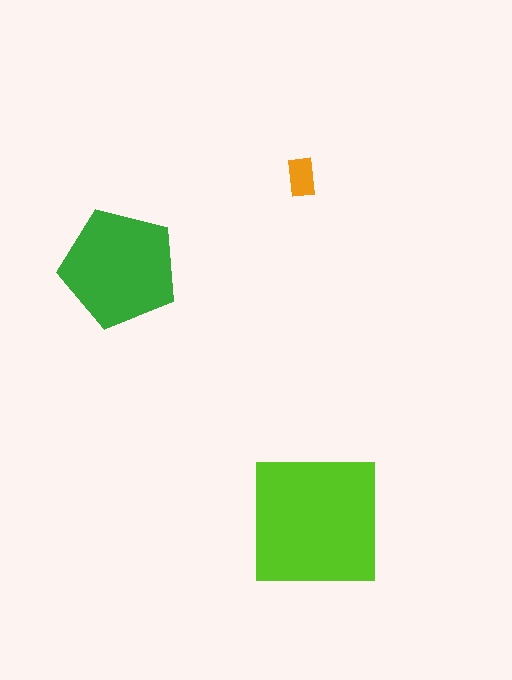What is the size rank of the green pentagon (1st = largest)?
2nd.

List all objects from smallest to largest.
The orange rectangle, the green pentagon, the lime square.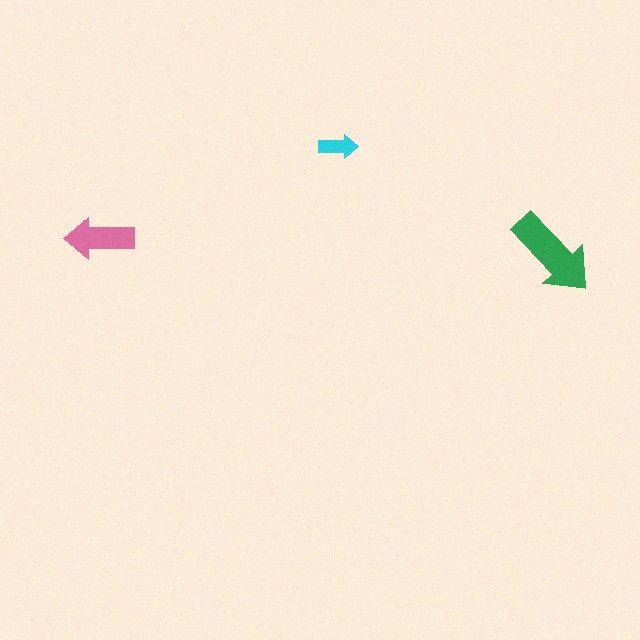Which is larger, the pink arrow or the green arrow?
The green one.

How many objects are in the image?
There are 3 objects in the image.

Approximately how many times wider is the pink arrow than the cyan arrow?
About 2 times wider.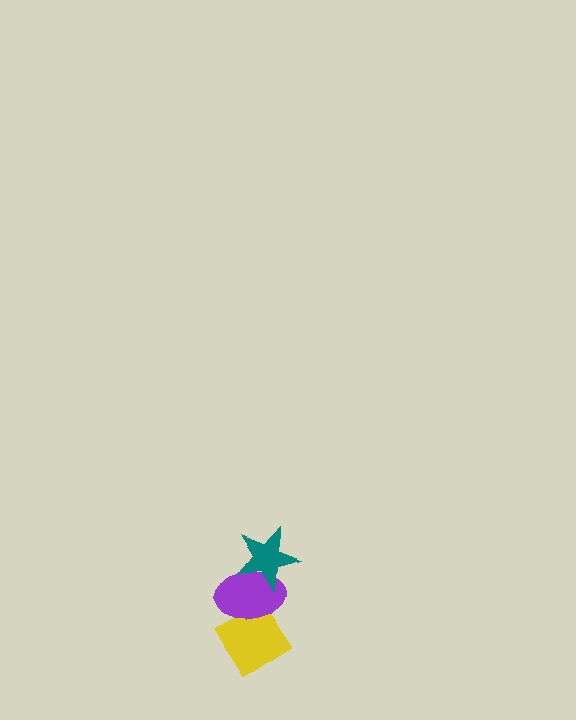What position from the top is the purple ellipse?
The purple ellipse is 2nd from the top.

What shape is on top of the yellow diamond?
The purple ellipse is on top of the yellow diamond.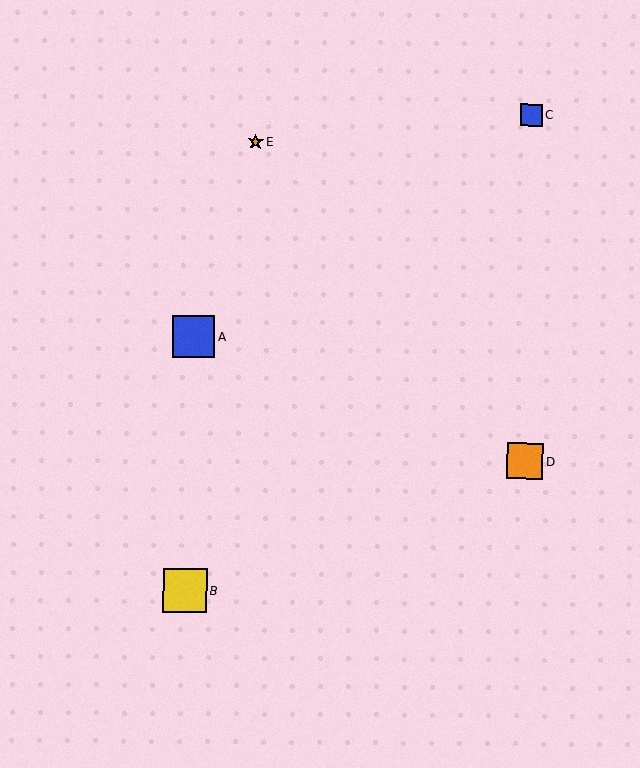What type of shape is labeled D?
Shape D is an orange square.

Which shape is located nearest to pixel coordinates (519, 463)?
The orange square (labeled D) at (525, 461) is nearest to that location.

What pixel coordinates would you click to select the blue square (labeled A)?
Click at (194, 337) to select the blue square A.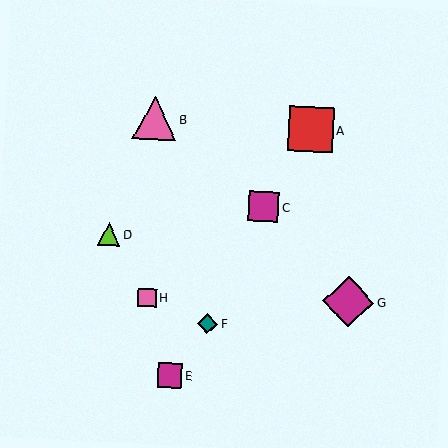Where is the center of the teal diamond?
The center of the teal diamond is at (207, 324).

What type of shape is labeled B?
Shape B is a pink triangle.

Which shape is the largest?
The magenta diamond (labeled G) is the largest.